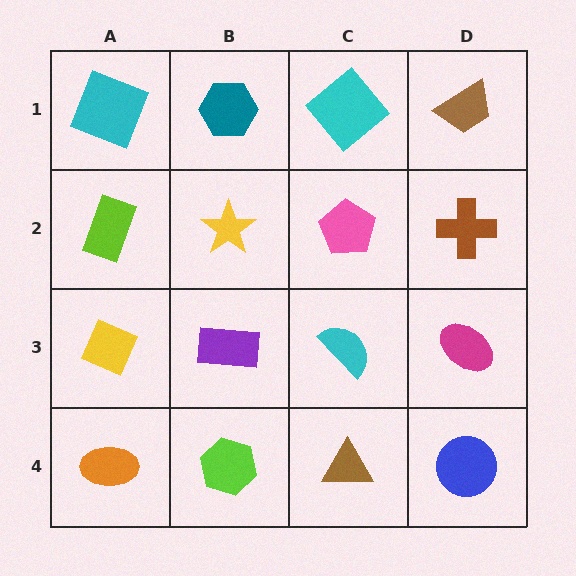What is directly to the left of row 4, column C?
A lime hexagon.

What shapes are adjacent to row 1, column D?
A brown cross (row 2, column D), a cyan diamond (row 1, column C).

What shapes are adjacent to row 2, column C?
A cyan diamond (row 1, column C), a cyan semicircle (row 3, column C), a yellow star (row 2, column B), a brown cross (row 2, column D).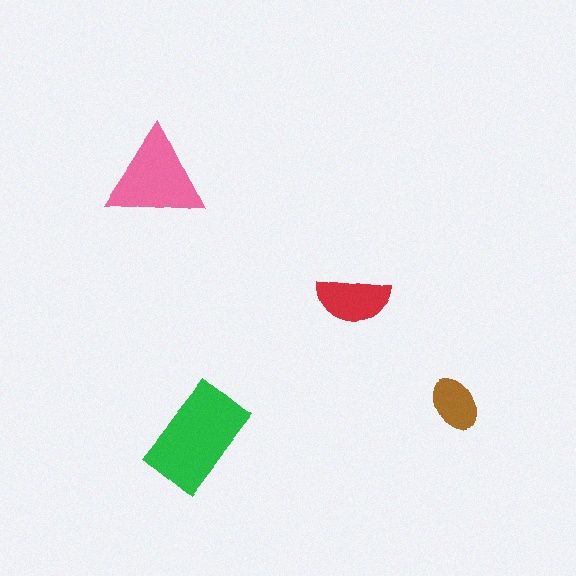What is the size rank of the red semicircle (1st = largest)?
3rd.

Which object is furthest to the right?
The brown ellipse is rightmost.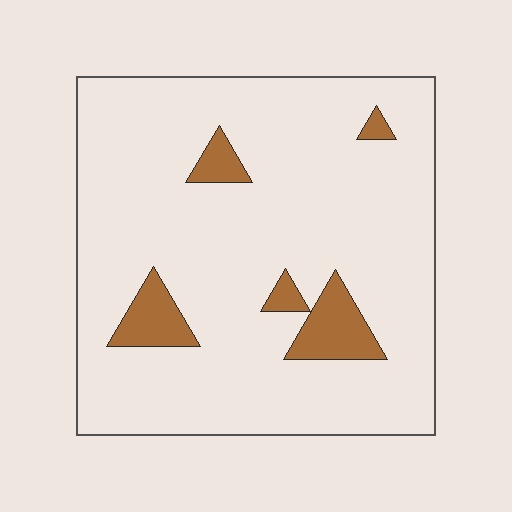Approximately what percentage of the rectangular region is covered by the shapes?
Approximately 10%.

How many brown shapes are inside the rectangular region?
5.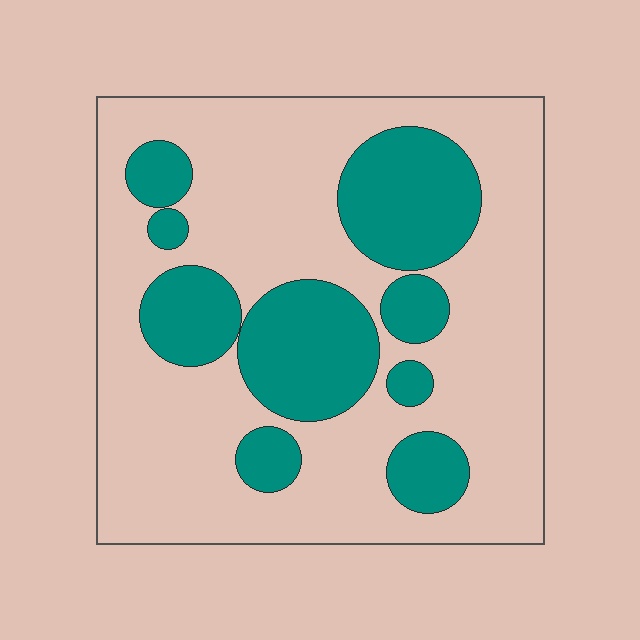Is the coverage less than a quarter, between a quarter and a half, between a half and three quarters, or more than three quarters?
Between a quarter and a half.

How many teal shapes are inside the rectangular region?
9.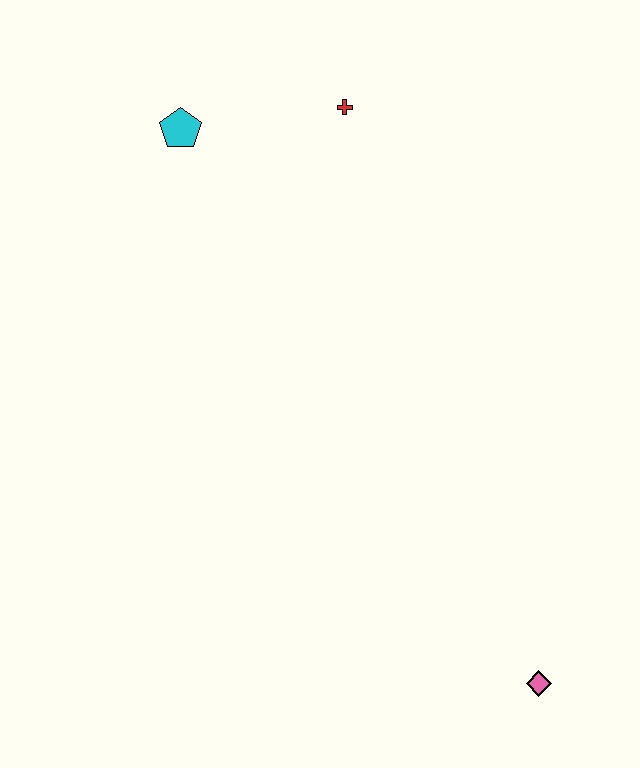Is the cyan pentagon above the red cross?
No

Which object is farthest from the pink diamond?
The cyan pentagon is farthest from the pink diamond.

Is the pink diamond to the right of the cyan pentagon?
Yes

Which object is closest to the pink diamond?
The red cross is closest to the pink diamond.